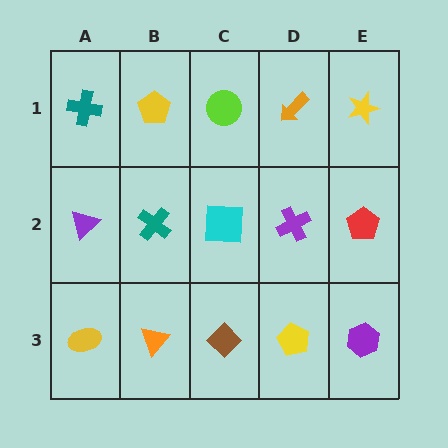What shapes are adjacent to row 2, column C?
A lime circle (row 1, column C), a brown diamond (row 3, column C), a teal cross (row 2, column B), a purple cross (row 2, column D).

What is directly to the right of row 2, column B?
A cyan square.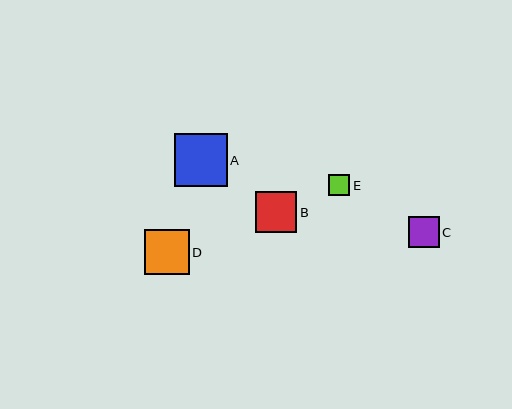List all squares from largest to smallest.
From largest to smallest: A, D, B, C, E.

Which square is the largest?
Square A is the largest with a size of approximately 53 pixels.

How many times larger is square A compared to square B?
Square A is approximately 1.3 times the size of square B.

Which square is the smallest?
Square E is the smallest with a size of approximately 21 pixels.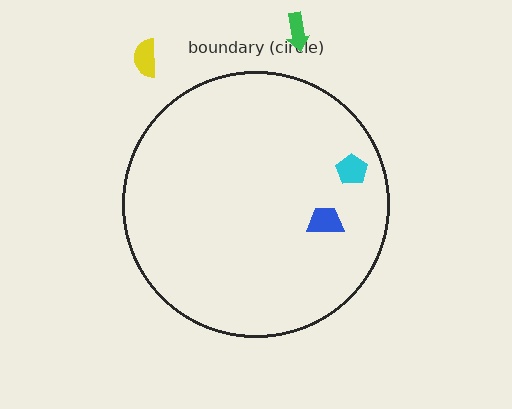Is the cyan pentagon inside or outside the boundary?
Inside.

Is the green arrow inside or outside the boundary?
Outside.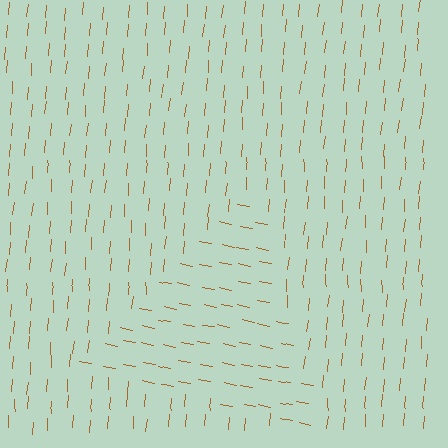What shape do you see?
I see a triangle.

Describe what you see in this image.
The image is filled with small brown line segments. A triangle region in the image has lines oriented differently from the surrounding lines, creating a visible texture boundary.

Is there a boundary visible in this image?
Yes, there is a texture boundary formed by a change in line orientation.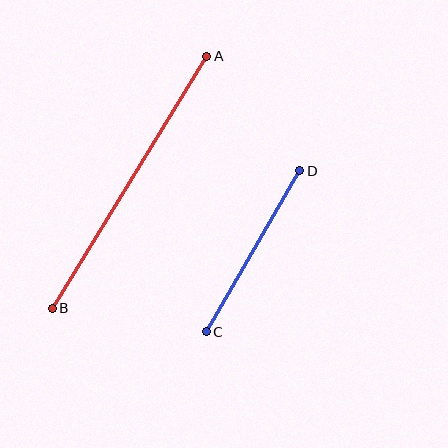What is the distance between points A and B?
The distance is approximately 295 pixels.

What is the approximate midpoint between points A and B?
The midpoint is at approximately (130, 182) pixels.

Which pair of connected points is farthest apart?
Points A and B are farthest apart.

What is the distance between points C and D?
The distance is approximately 186 pixels.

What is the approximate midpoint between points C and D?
The midpoint is at approximately (253, 251) pixels.